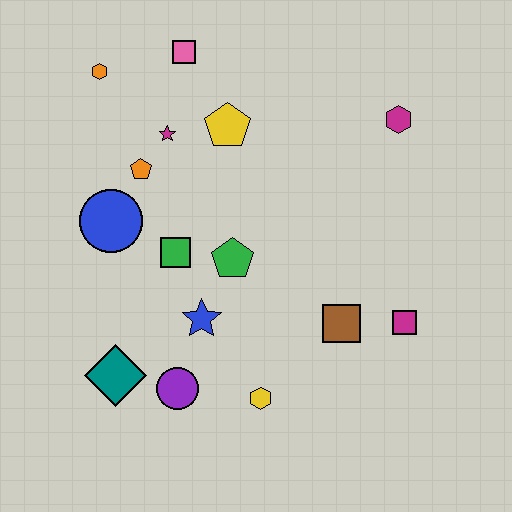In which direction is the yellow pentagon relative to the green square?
The yellow pentagon is above the green square.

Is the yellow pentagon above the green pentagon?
Yes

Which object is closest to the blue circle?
The orange pentagon is closest to the blue circle.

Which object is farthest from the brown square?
The orange hexagon is farthest from the brown square.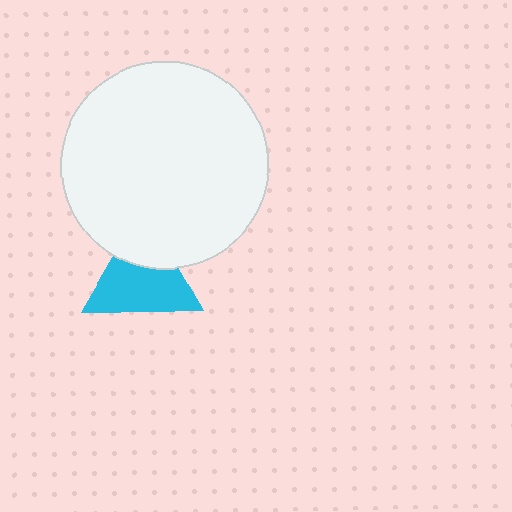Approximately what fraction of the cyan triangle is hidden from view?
Roughly 32% of the cyan triangle is hidden behind the white circle.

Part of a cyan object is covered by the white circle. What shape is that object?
It is a triangle.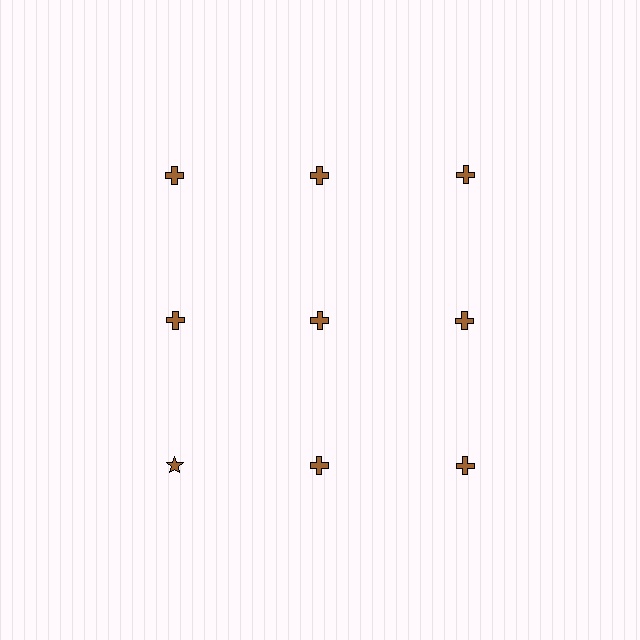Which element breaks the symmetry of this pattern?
The brown star in the third row, leftmost column breaks the symmetry. All other shapes are brown crosses.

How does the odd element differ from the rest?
It has a different shape: star instead of cross.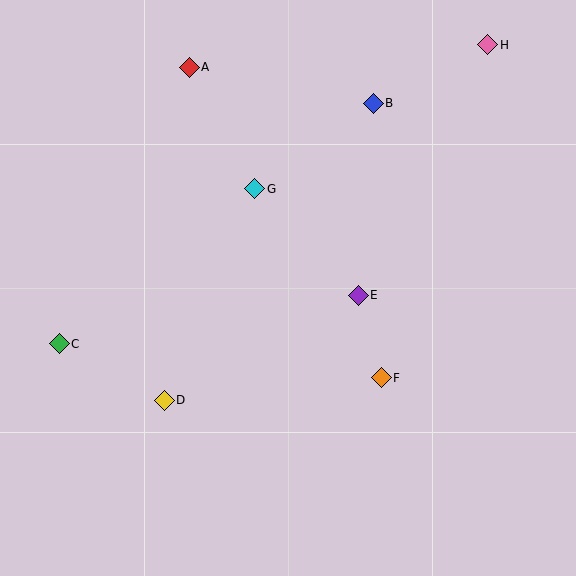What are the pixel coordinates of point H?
Point H is at (488, 45).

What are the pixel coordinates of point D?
Point D is at (164, 400).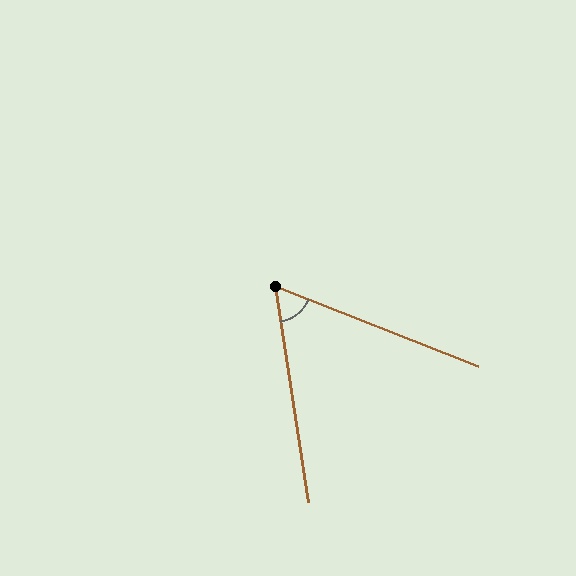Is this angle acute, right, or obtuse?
It is acute.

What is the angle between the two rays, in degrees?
Approximately 60 degrees.